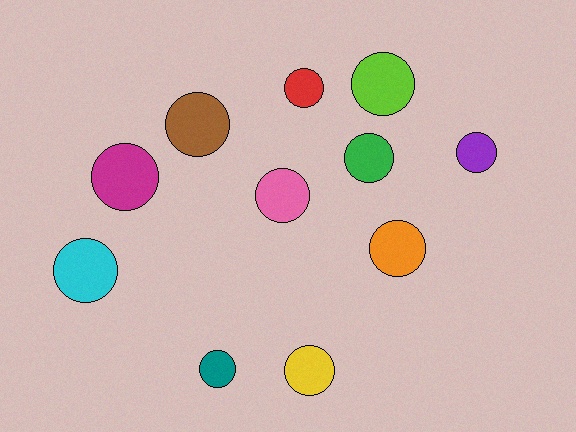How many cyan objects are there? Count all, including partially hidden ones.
There is 1 cyan object.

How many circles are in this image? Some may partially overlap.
There are 11 circles.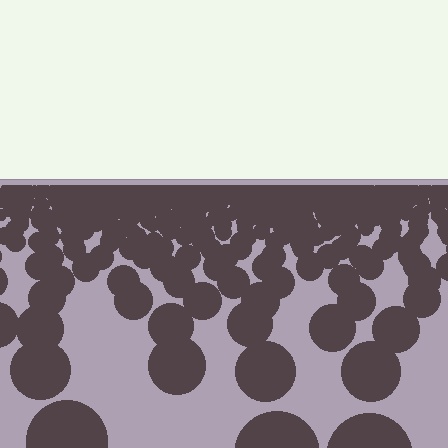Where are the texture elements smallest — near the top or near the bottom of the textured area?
Near the top.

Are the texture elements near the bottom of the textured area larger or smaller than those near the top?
Larger. Near the bottom, elements are closer to the viewer and appear at a bigger on-screen size.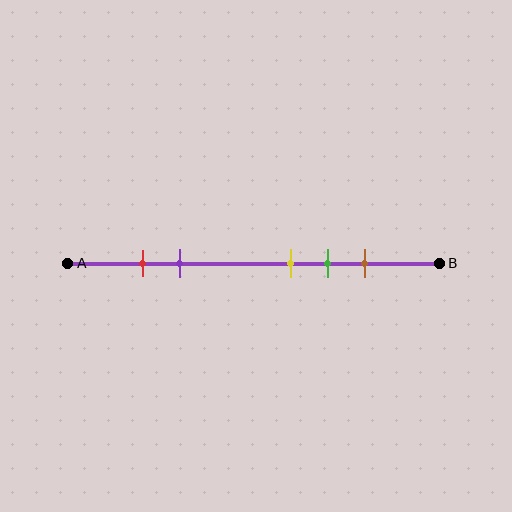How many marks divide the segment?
There are 5 marks dividing the segment.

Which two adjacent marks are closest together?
The red and purple marks are the closest adjacent pair.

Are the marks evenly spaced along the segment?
No, the marks are not evenly spaced.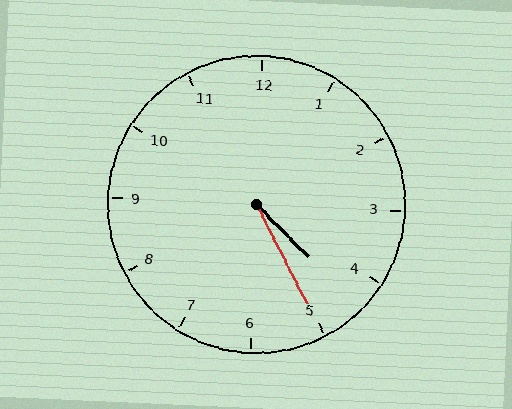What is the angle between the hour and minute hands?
Approximately 18 degrees.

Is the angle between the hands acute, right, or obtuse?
It is acute.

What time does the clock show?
4:25.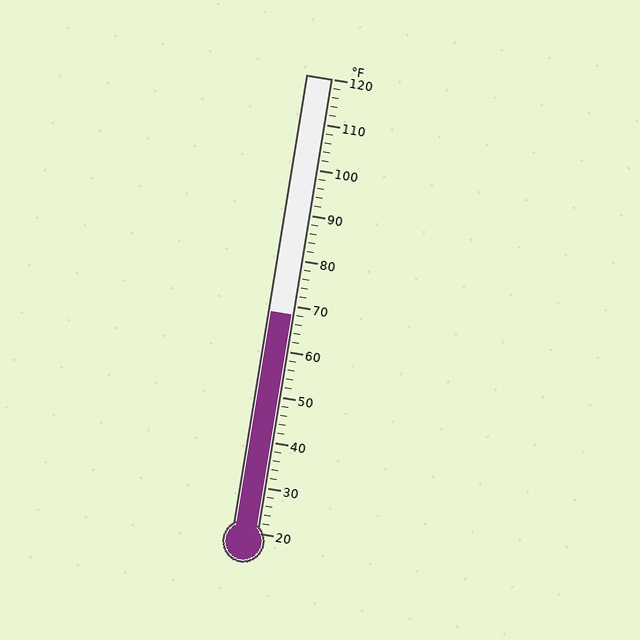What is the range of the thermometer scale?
The thermometer scale ranges from 20°F to 120°F.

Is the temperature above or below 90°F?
The temperature is below 90°F.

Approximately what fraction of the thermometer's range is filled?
The thermometer is filled to approximately 50% of its range.